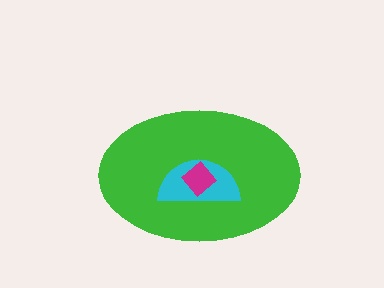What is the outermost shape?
The green ellipse.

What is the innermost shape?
The magenta diamond.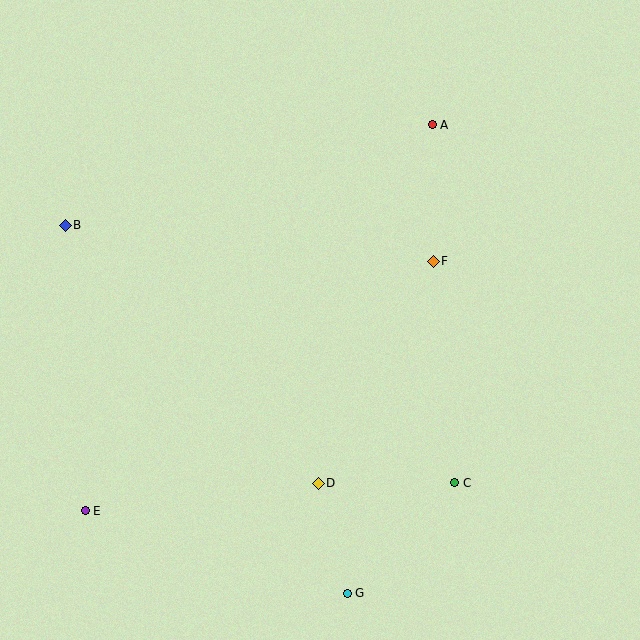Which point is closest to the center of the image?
Point F at (433, 261) is closest to the center.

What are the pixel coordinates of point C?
Point C is at (455, 483).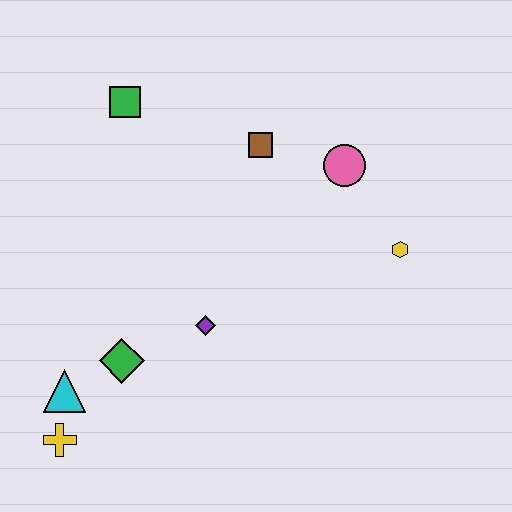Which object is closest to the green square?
The brown square is closest to the green square.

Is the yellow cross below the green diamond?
Yes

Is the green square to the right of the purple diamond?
No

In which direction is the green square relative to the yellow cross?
The green square is above the yellow cross.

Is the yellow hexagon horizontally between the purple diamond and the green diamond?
No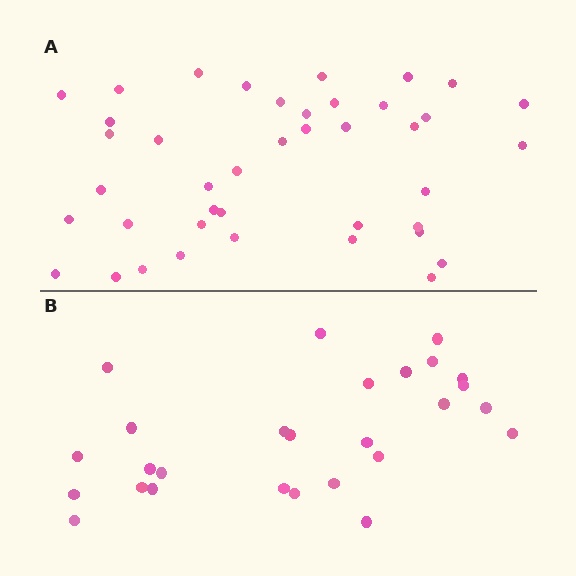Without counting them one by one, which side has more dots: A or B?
Region A (the top region) has more dots.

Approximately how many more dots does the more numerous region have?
Region A has approximately 15 more dots than region B.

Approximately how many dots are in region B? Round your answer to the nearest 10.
About 30 dots. (The exact count is 27, which rounds to 30.)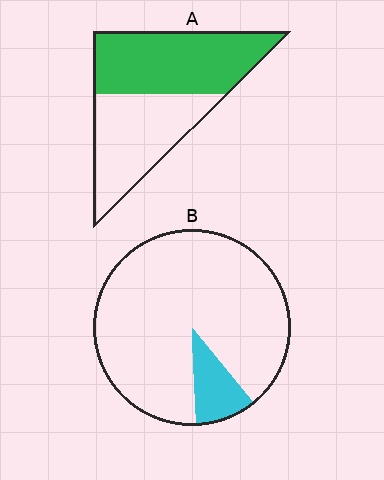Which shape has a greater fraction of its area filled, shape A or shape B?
Shape A.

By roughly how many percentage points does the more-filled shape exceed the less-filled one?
By roughly 45 percentage points (A over B).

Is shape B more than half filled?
No.